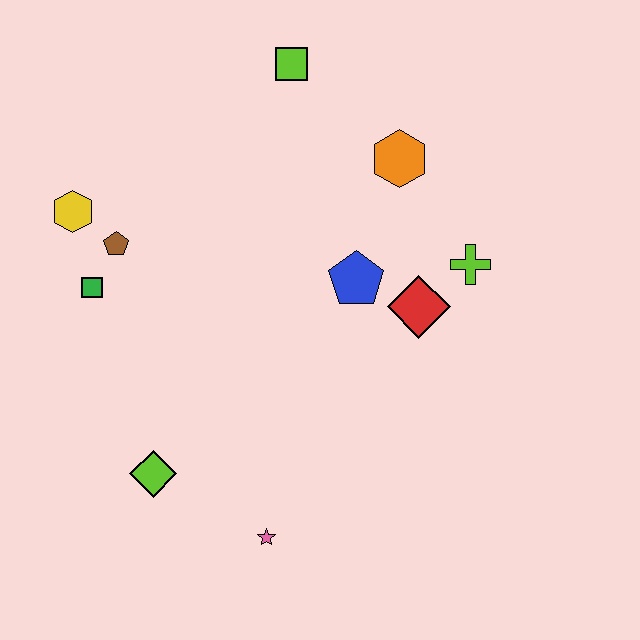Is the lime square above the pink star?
Yes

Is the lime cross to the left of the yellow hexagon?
No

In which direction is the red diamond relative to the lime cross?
The red diamond is to the left of the lime cross.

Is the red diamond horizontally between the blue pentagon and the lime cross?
Yes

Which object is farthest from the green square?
The lime cross is farthest from the green square.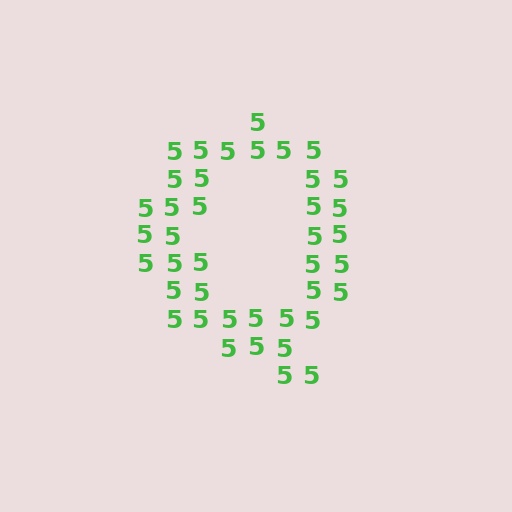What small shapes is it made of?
It is made of small digit 5's.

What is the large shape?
The large shape is the letter Q.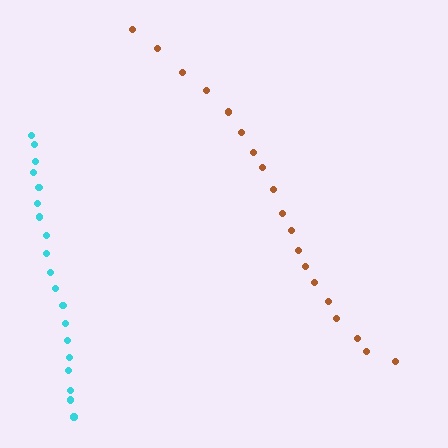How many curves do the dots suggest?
There are 2 distinct paths.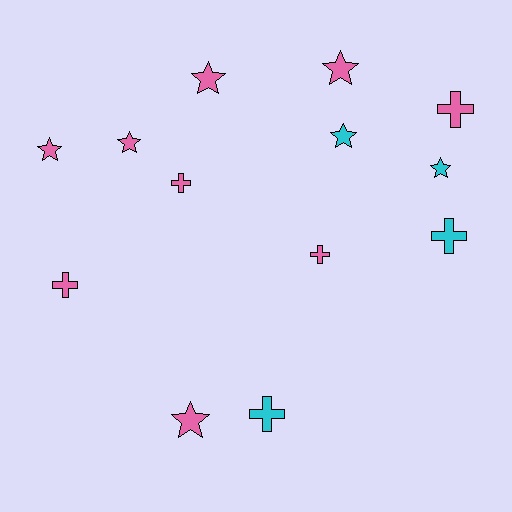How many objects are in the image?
There are 13 objects.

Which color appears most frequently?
Pink, with 9 objects.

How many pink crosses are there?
There are 4 pink crosses.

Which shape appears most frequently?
Star, with 7 objects.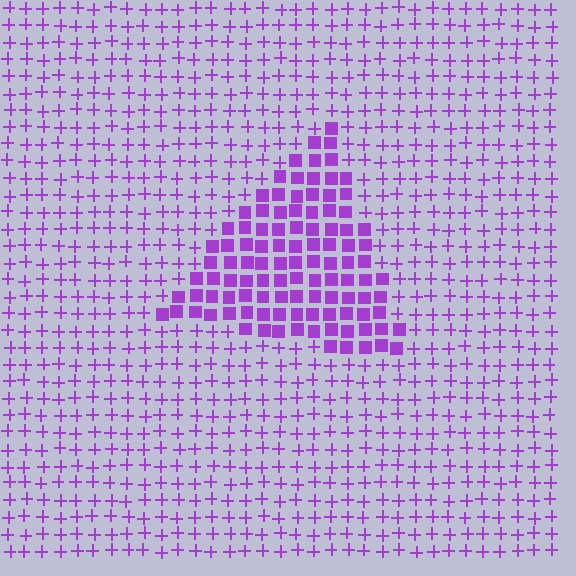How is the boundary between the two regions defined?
The boundary is defined by a change in element shape: squares inside vs. plus signs outside. All elements share the same color and spacing.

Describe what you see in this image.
The image is filled with small purple elements arranged in a uniform grid. A triangle-shaped region contains squares, while the surrounding area contains plus signs. The boundary is defined purely by the change in element shape.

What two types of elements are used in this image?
The image uses squares inside the triangle region and plus signs outside it.